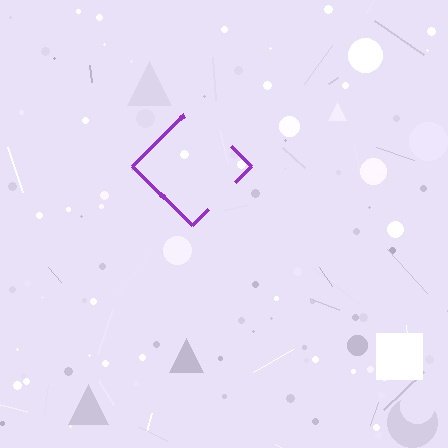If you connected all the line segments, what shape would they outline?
They would outline a diamond.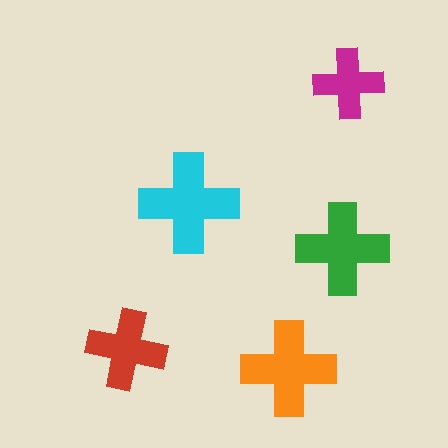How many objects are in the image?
There are 5 objects in the image.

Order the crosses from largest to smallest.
the cyan one, the orange one, the green one, the red one, the magenta one.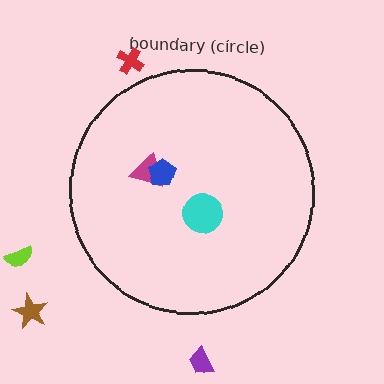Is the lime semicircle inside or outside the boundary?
Outside.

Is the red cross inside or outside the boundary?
Outside.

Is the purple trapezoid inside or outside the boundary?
Outside.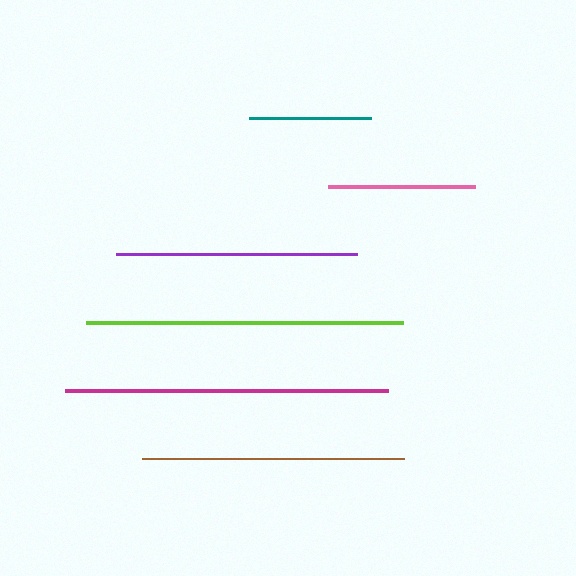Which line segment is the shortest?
The teal line is the shortest at approximately 121 pixels.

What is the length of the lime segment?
The lime segment is approximately 317 pixels long.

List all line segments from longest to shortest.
From longest to shortest: magenta, lime, brown, purple, pink, teal.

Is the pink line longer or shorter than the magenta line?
The magenta line is longer than the pink line.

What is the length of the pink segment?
The pink segment is approximately 147 pixels long.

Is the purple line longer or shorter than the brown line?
The brown line is longer than the purple line.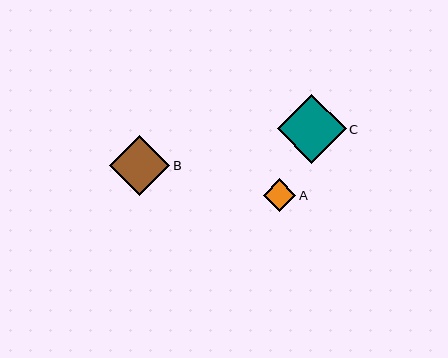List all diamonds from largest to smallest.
From largest to smallest: C, B, A.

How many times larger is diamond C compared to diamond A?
Diamond C is approximately 2.1 times the size of diamond A.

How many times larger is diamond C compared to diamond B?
Diamond C is approximately 1.1 times the size of diamond B.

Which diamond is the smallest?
Diamond A is the smallest with a size of approximately 33 pixels.